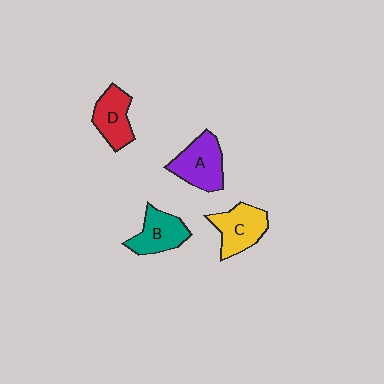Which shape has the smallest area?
Shape D (red).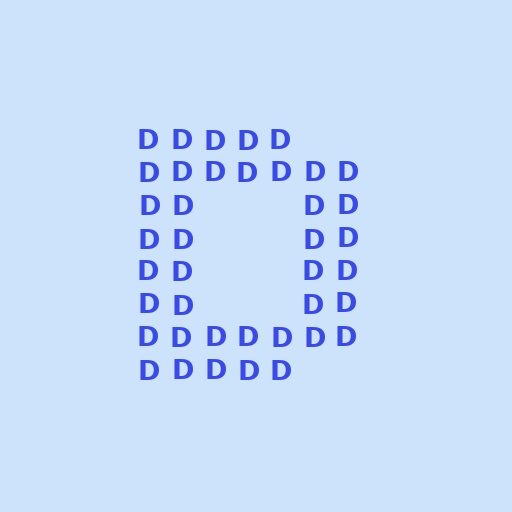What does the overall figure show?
The overall figure shows the letter D.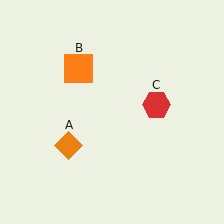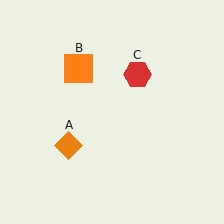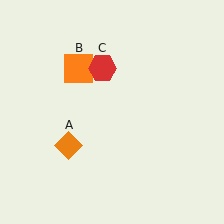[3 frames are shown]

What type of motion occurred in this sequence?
The red hexagon (object C) rotated counterclockwise around the center of the scene.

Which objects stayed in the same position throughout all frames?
Orange diamond (object A) and orange square (object B) remained stationary.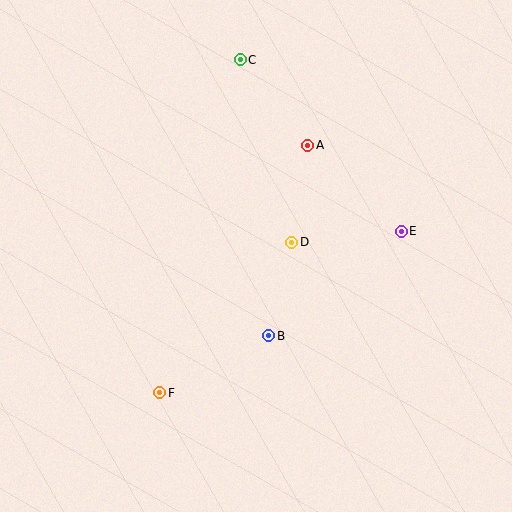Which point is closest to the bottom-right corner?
Point B is closest to the bottom-right corner.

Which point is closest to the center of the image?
Point D at (292, 242) is closest to the center.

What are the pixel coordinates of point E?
Point E is at (401, 231).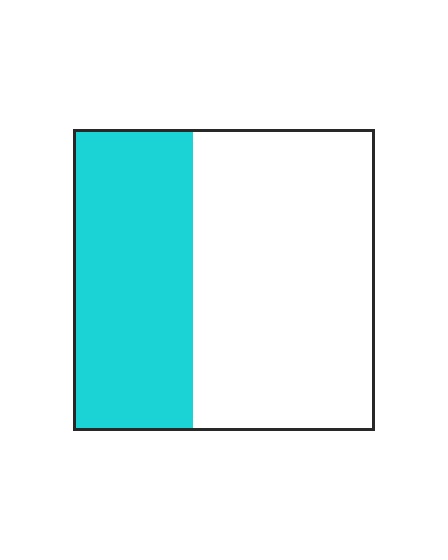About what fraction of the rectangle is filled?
About two fifths (2/5).